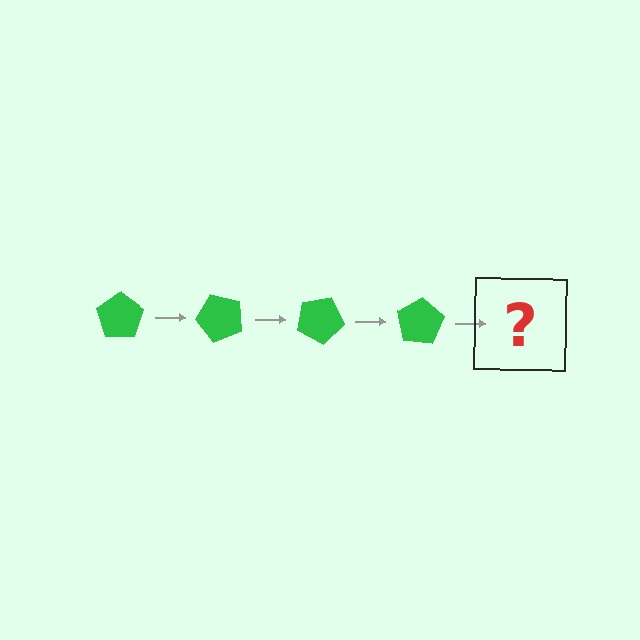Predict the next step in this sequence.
The next step is a green pentagon rotated 200 degrees.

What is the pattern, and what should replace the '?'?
The pattern is that the pentagon rotates 50 degrees each step. The '?' should be a green pentagon rotated 200 degrees.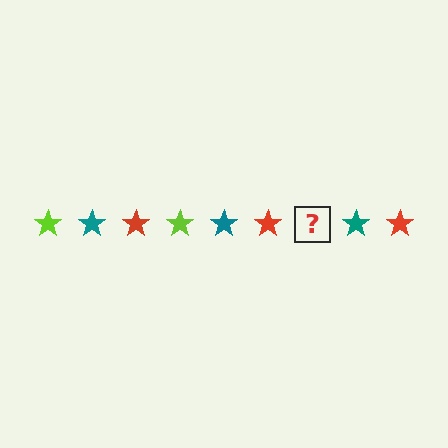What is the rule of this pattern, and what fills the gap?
The rule is that the pattern cycles through lime, teal, red stars. The gap should be filled with a lime star.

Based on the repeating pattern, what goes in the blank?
The blank should be a lime star.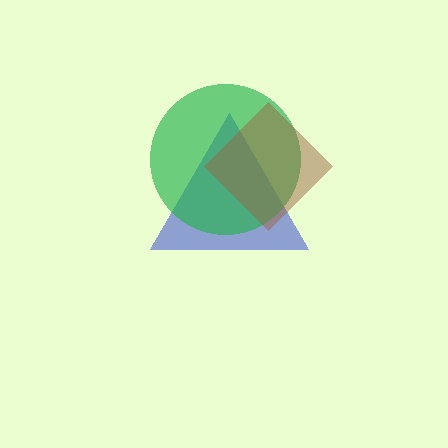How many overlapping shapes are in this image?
There are 3 overlapping shapes in the image.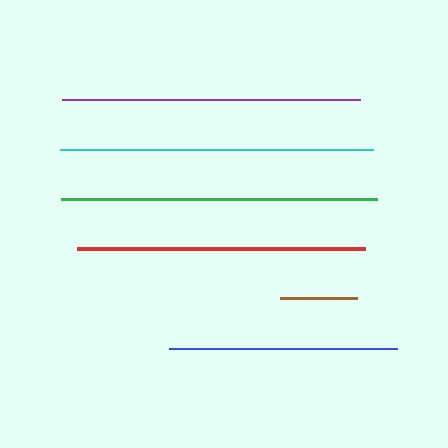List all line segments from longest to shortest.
From longest to shortest: green, cyan, purple, red, blue, brown.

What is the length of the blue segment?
The blue segment is approximately 228 pixels long.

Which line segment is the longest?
The green line is the longest at approximately 315 pixels.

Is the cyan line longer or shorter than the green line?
The green line is longer than the cyan line.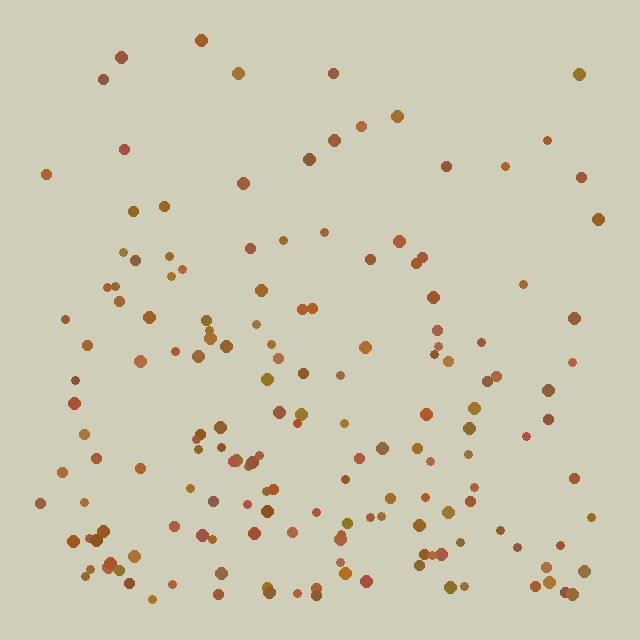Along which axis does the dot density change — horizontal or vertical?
Vertical.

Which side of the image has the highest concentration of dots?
The bottom.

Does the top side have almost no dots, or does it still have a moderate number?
Still a moderate number, just noticeably fewer than the bottom.